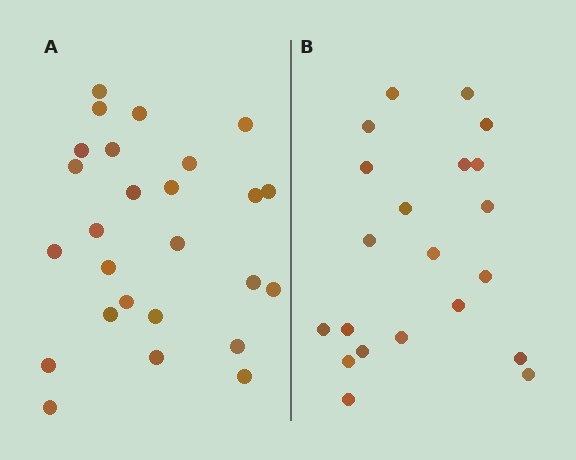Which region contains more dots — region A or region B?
Region A (the left region) has more dots.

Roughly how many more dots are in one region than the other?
Region A has about 5 more dots than region B.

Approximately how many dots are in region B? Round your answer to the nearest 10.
About 20 dots. (The exact count is 21, which rounds to 20.)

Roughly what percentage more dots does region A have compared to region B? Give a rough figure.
About 25% more.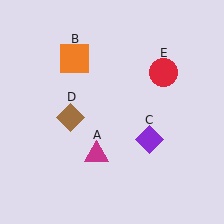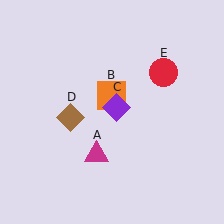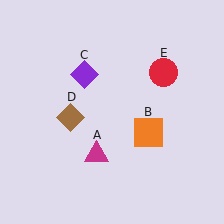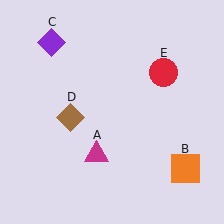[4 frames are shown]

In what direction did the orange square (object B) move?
The orange square (object B) moved down and to the right.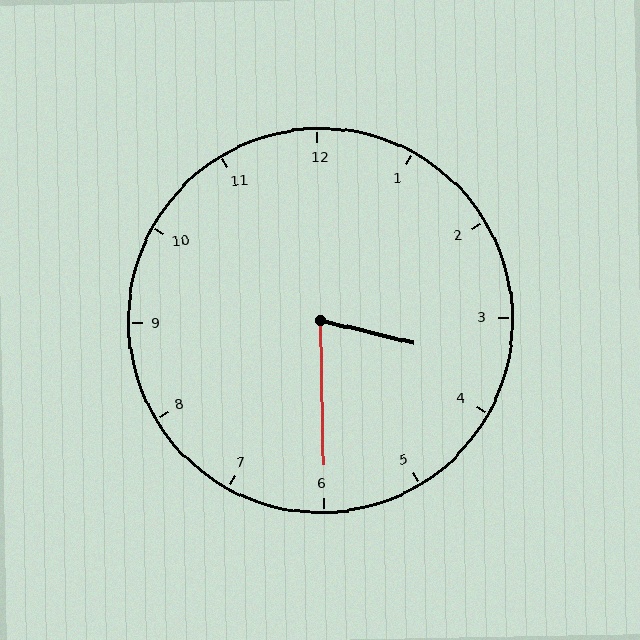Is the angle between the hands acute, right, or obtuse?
It is acute.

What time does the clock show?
3:30.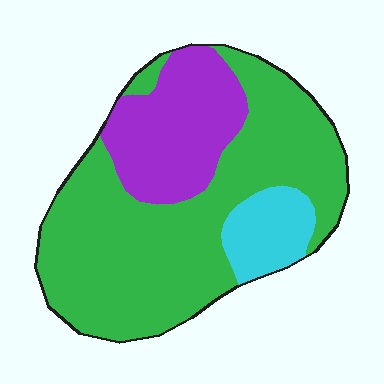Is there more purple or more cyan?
Purple.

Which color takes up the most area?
Green, at roughly 65%.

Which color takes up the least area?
Cyan, at roughly 10%.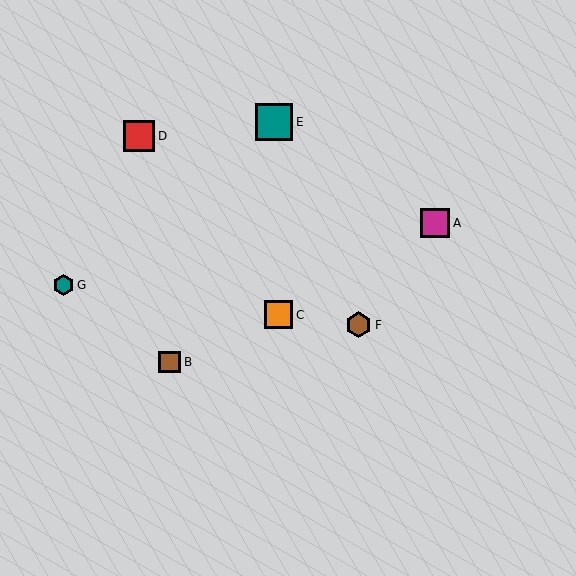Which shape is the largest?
The teal square (labeled E) is the largest.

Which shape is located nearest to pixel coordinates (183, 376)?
The brown square (labeled B) at (170, 362) is nearest to that location.